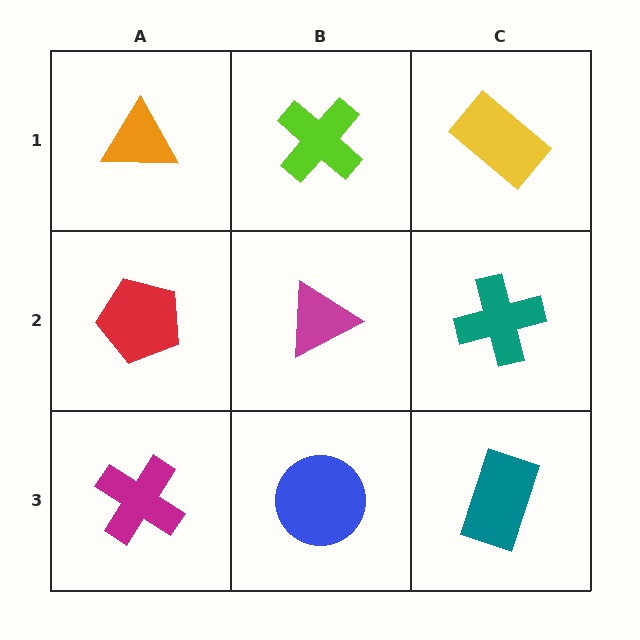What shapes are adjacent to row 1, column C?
A teal cross (row 2, column C), a lime cross (row 1, column B).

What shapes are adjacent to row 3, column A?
A red pentagon (row 2, column A), a blue circle (row 3, column B).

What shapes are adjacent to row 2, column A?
An orange triangle (row 1, column A), a magenta cross (row 3, column A), a magenta triangle (row 2, column B).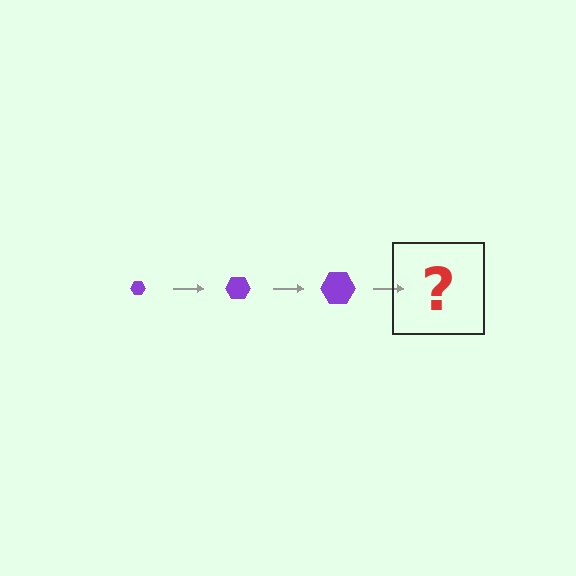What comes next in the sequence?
The next element should be a purple hexagon, larger than the previous one.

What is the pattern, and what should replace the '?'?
The pattern is that the hexagon gets progressively larger each step. The '?' should be a purple hexagon, larger than the previous one.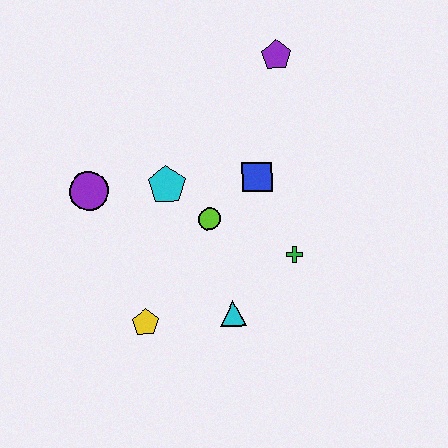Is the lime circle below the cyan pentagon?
Yes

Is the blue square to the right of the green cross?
No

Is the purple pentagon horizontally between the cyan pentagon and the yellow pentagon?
No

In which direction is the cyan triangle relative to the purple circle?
The cyan triangle is to the right of the purple circle.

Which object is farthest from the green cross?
The purple circle is farthest from the green cross.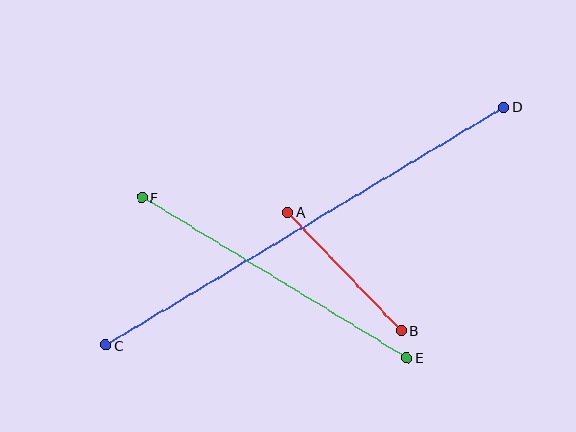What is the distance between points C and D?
The distance is approximately 464 pixels.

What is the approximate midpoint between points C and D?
The midpoint is at approximately (305, 226) pixels.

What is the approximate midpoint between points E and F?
The midpoint is at approximately (274, 278) pixels.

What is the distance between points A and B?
The distance is approximately 164 pixels.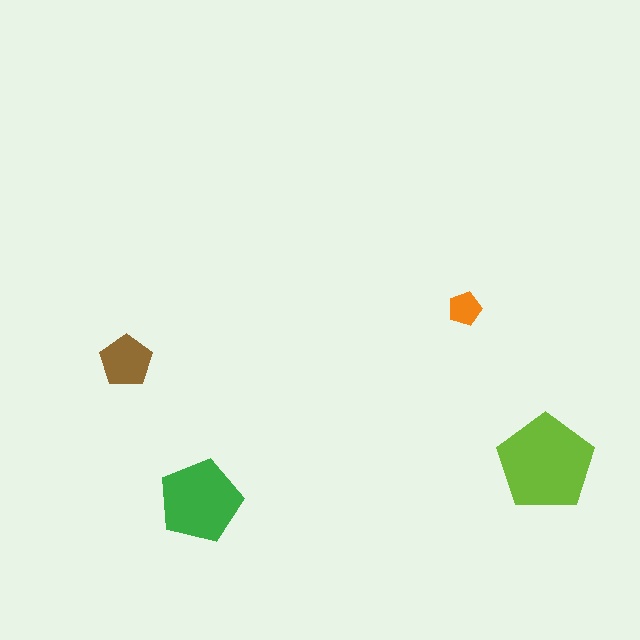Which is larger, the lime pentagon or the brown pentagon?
The lime one.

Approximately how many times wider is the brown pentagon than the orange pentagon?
About 1.5 times wider.